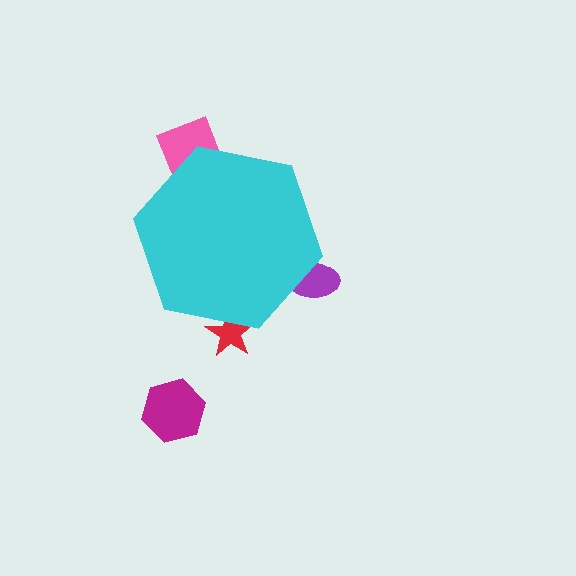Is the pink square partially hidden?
Yes, the pink square is partially hidden behind the cyan hexagon.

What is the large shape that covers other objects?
A cyan hexagon.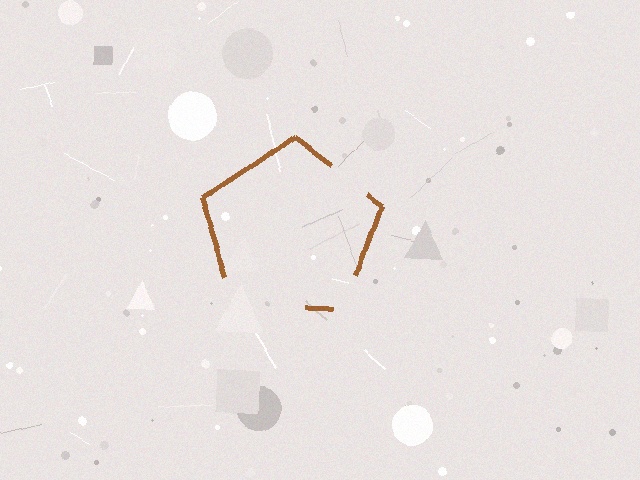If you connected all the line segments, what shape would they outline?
They would outline a pentagon.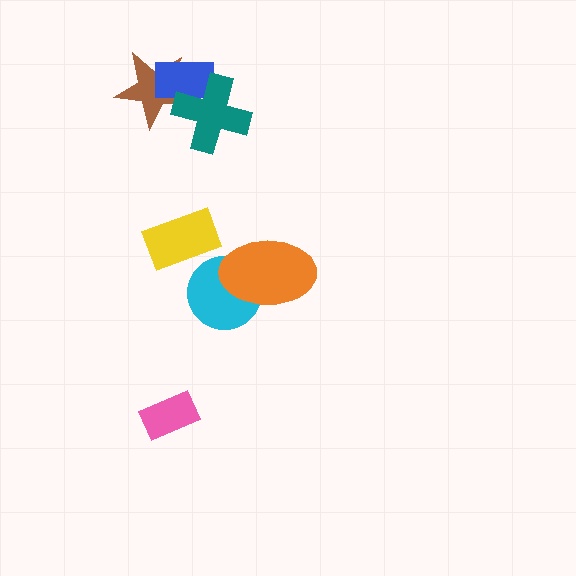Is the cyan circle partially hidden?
Yes, it is partially covered by another shape.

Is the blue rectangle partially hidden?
Yes, it is partially covered by another shape.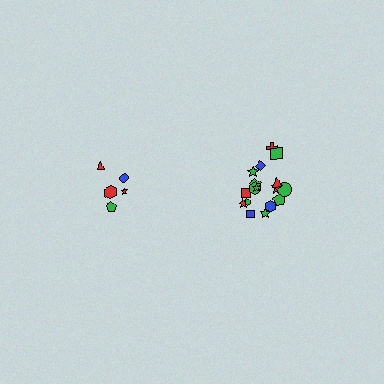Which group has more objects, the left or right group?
The right group.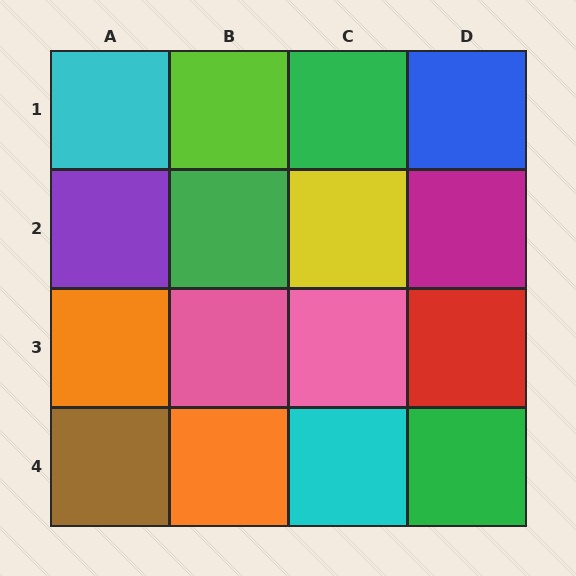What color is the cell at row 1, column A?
Cyan.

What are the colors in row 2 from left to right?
Purple, green, yellow, magenta.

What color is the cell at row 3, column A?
Orange.